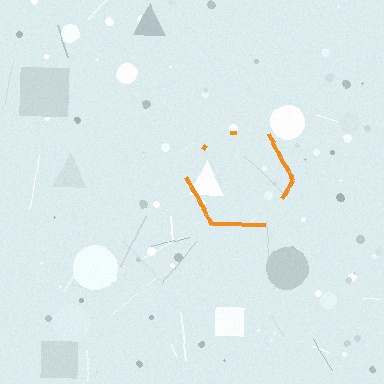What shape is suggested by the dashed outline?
The dashed outline suggests a hexagon.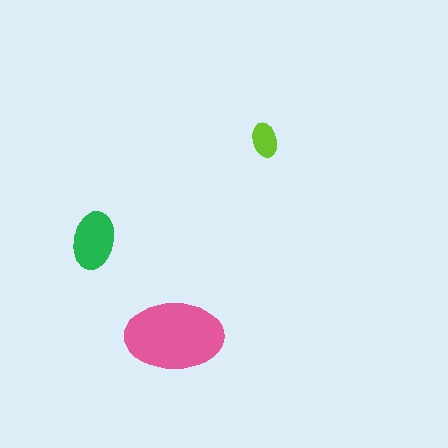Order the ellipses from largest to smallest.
the pink one, the green one, the lime one.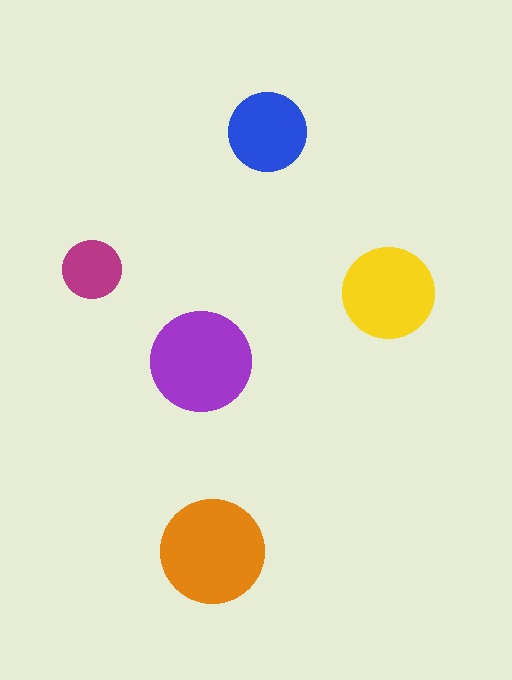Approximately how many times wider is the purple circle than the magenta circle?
About 1.5 times wider.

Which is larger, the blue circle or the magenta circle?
The blue one.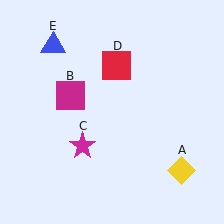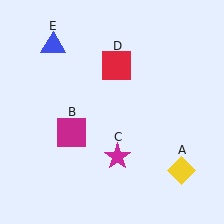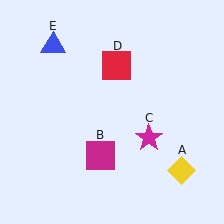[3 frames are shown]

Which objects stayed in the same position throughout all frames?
Yellow diamond (object A) and red square (object D) and blue triangle (object E) remained stationary.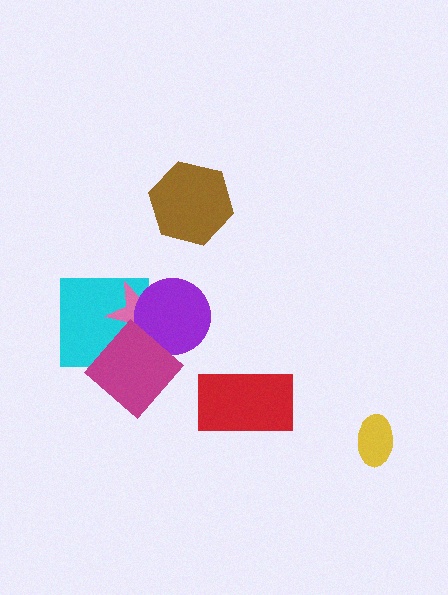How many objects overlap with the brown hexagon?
0 objects overlap with the brown hexagon.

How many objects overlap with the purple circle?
3 objects overlap with the purple circle.